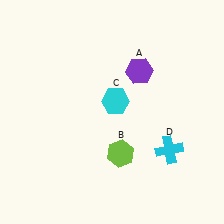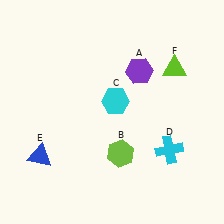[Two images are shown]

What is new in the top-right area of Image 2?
A lime triangle (F) was added in the top-right area of Image 2.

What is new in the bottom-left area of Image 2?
A blue triangle (E) was added in the bottom-left area of Image 2.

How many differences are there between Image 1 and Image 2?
There are 2 differences between the two images.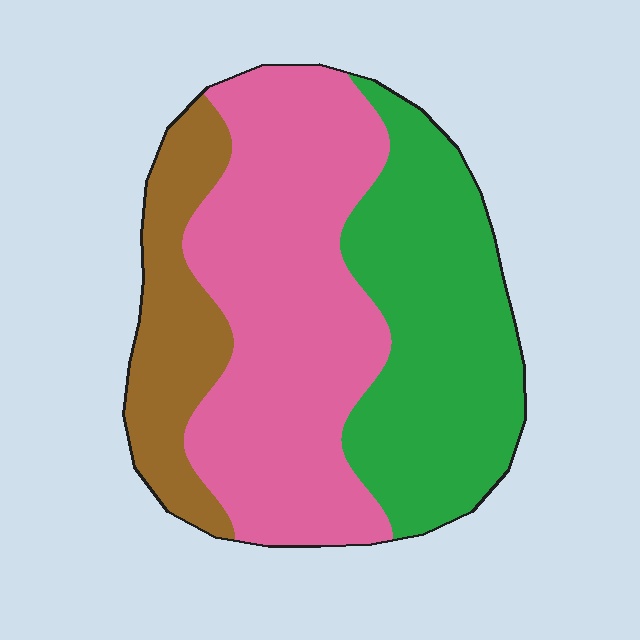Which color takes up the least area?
Brown, at roughly 20%.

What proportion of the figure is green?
Green covers roughly 35% of the figure.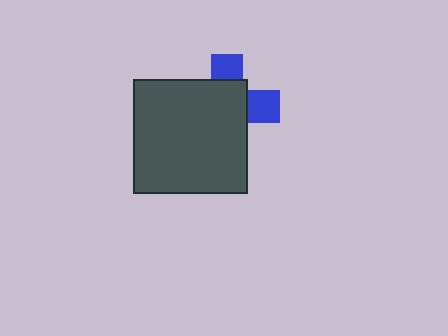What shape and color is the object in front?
The object in front is a dark gray square.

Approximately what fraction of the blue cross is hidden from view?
Roughly 68% of the blue cross is hidden behind the dark gray square.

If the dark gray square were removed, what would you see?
You would see the complete blue cross.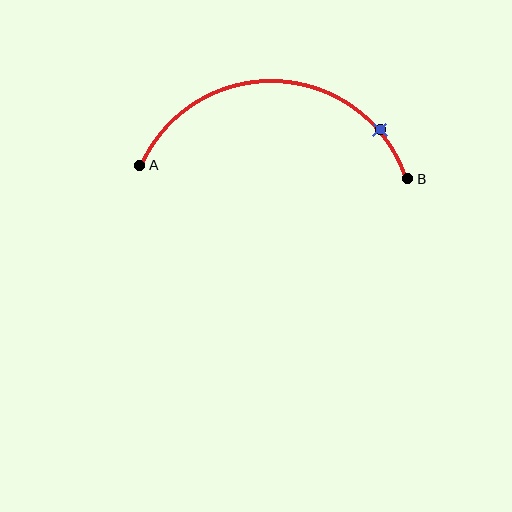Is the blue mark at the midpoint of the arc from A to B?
No. The blue mark lies on the arc but is closer to endpoint B. The arc midpoint would be at the point on the curve equidistant along the arc from both A and B.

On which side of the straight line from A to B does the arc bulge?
The arc bulges above the straight line connecting A and B.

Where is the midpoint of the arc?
The arc midpoint is the point on the curve farthest from the straight line joining A and B. It sits above that line.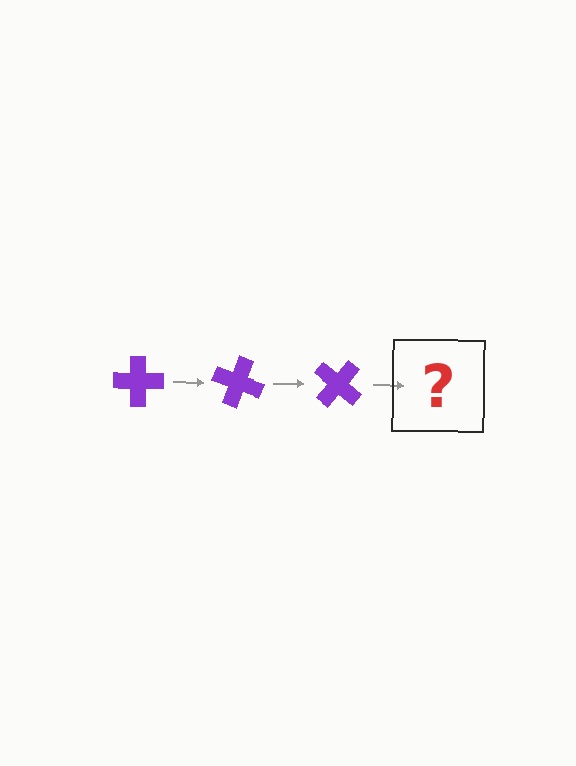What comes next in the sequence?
The next element should be a purple cross rotated 60 degrees.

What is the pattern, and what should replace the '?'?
The pattern is that the cross rotates 20 degrees each step. The '?' should be a purple cross rotated 60 degrees.